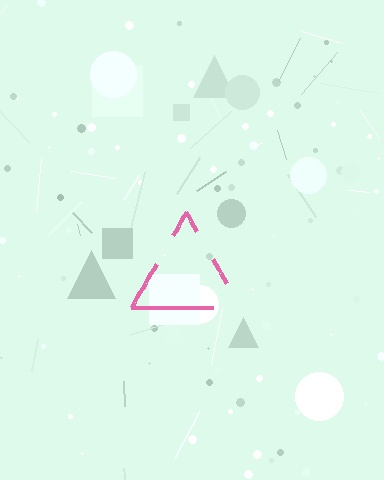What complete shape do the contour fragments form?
The contour fragments form a triangle.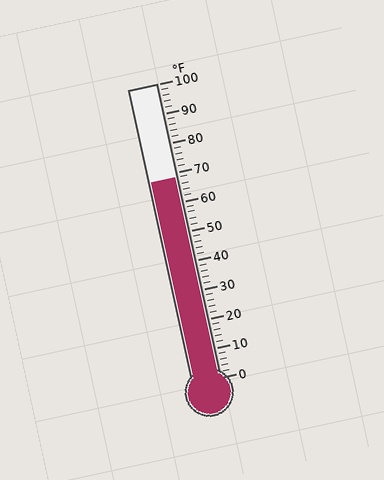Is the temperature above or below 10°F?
The temperature is above 10°F.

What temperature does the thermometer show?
The thermometer shows approximately 68°F.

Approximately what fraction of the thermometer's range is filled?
The thermometer is filled to approximately 70% of its range.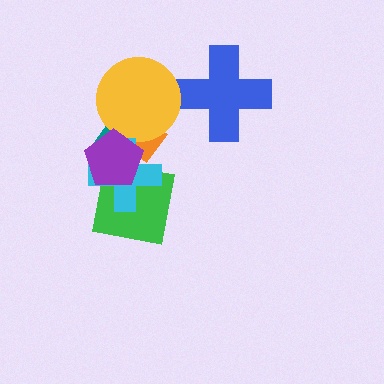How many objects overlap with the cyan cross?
4 objects overlap with the cyan cross.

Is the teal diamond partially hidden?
Yes, it is partially covered by another shape.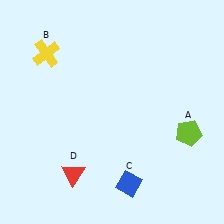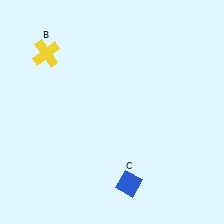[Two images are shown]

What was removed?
The red triangle (D), the lime pentagon (A) were removed in Image 2.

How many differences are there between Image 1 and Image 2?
There are 2 differences between the two images.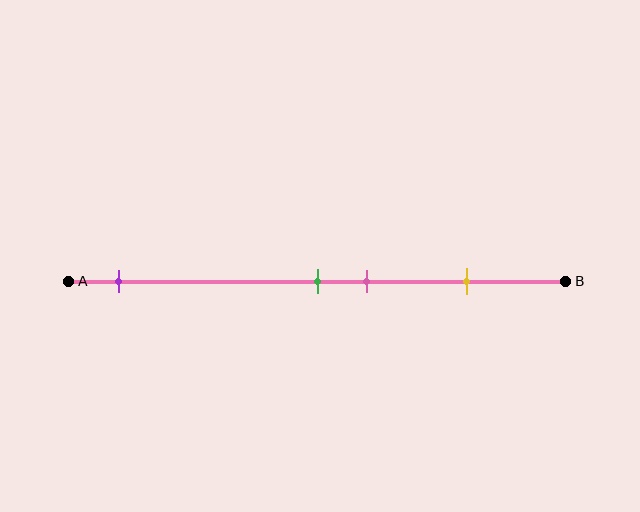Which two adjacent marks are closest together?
The green and pink marks are the closest adjacent pair.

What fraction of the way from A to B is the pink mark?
The pink mark is approximately 60% (0.6) of the way from A to B.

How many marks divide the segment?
There are 4 marks dividing the segment.